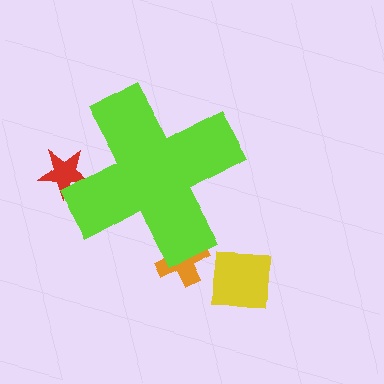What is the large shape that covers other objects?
A lime cross.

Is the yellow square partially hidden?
No, the yellow square is fully visible.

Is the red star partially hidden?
Yes, the red star is partially hidden behind the lime cross.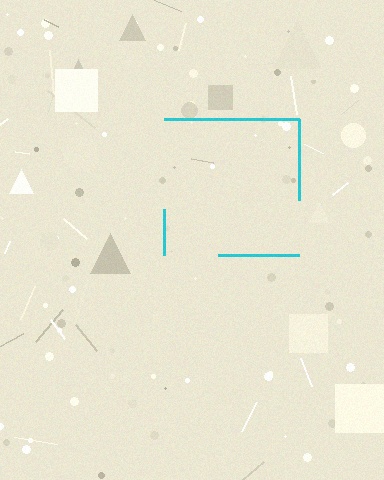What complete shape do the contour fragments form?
The contour fragments form a square.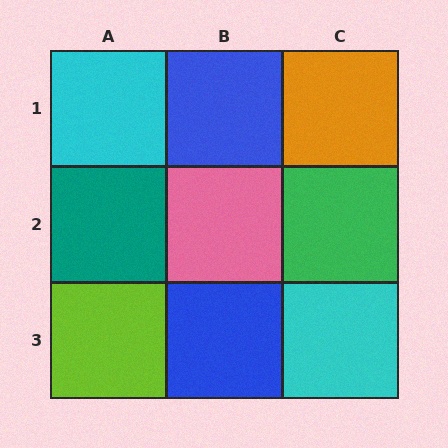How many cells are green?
1 cell is green.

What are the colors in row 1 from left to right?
Cyan, blue, orange.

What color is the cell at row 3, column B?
Blue.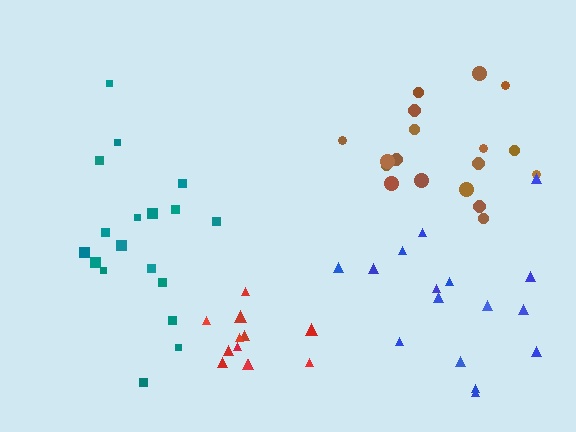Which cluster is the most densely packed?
Red.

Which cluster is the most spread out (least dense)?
Teal.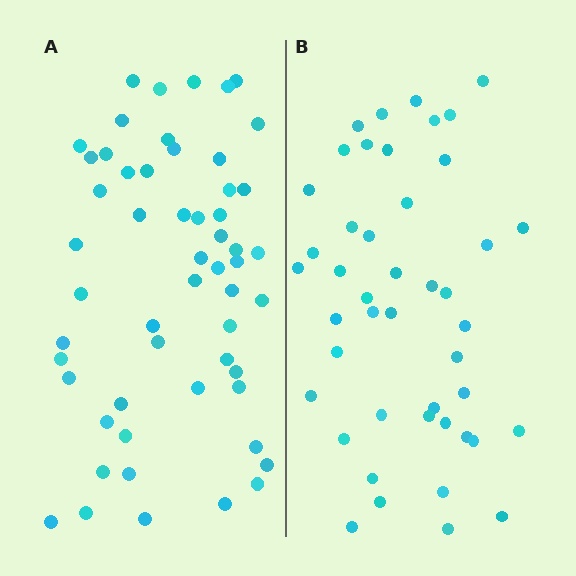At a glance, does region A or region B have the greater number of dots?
Region A (the left region) has more dots.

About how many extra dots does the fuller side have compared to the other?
Region A has roughly 10 or so more dots than region B.